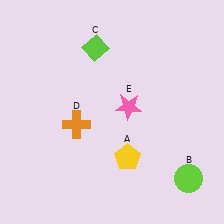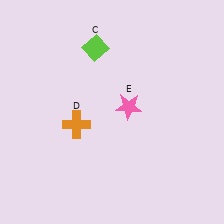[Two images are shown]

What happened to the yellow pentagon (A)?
The yellow pentagon (A) was removed in Image 2. It was in the bottom-right area of Image 1.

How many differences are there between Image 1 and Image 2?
There are 2 differences between the two images.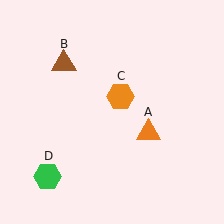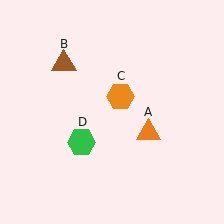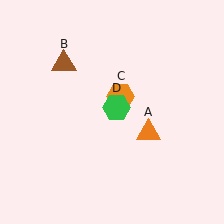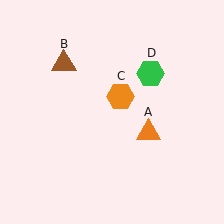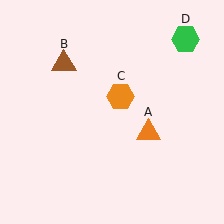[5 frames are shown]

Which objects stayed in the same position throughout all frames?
Orange triangle (object A) and brown triangle (object B) and orange hexagon (object C) remained stationary.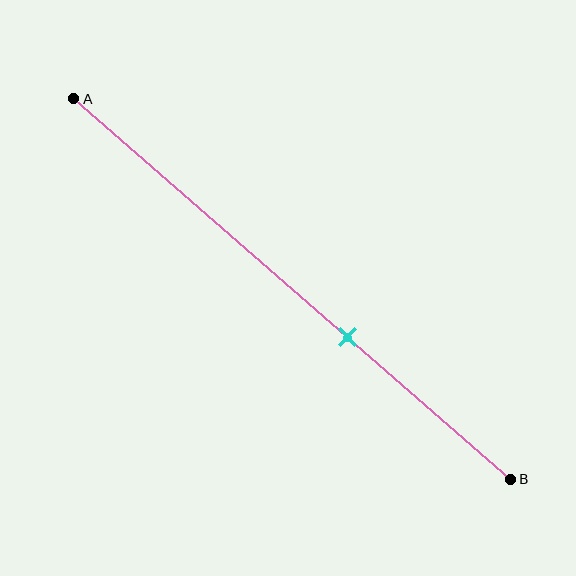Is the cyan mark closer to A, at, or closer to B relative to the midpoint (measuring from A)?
The cyan mark is closer to point B than the midpoint of segment AB.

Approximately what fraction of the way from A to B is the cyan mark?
The cyan mark is approximately 65% of the way from A to B.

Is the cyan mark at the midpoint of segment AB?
No, the mark is at about 65% from A, not at the 50% midpoint.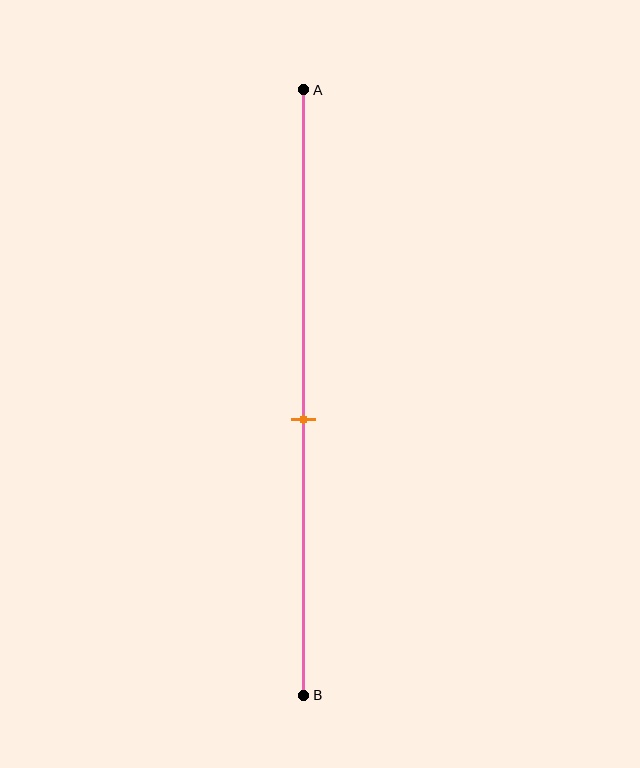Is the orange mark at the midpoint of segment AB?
No, the mark is at about 55% from A, not at the 50% midpoint.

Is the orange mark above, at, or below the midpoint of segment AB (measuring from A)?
The orange mark is below the midpoint of segment AB.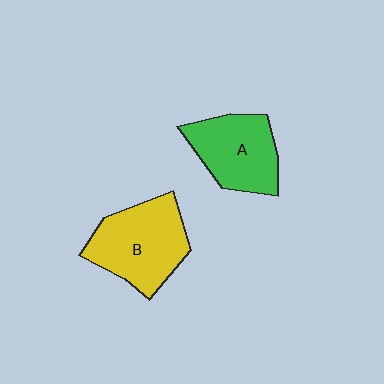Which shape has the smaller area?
Shape A (green).